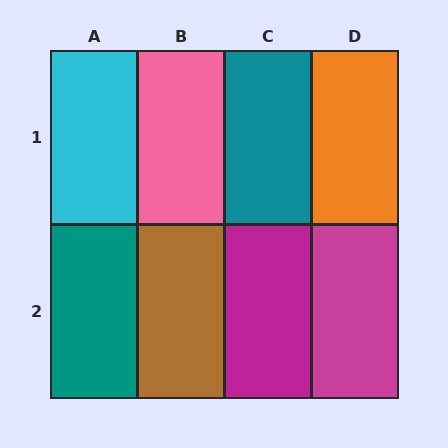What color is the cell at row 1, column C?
Teal.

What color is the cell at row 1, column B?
Pink.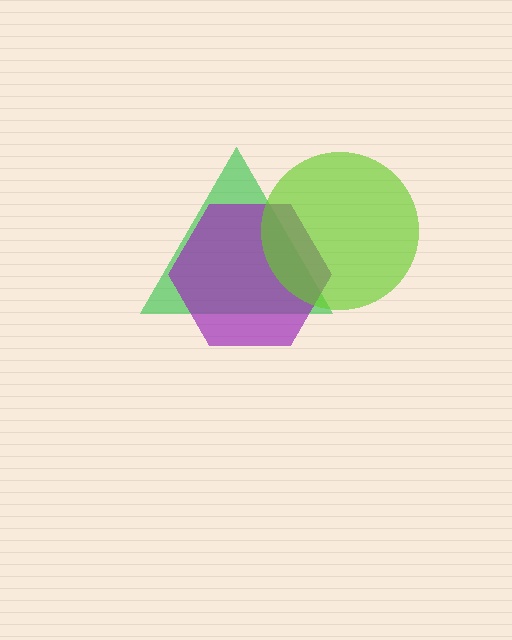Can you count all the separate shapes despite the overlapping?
Yes, there are 3 separate shapes.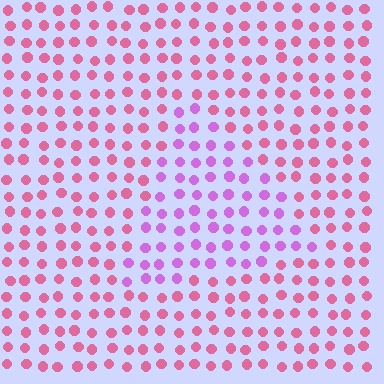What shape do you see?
I see a triangle.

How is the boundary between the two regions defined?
The boundary is defined purely by a slight shift in hue (about 42 degrees). Spacing, size, and orientation are identical on both sides.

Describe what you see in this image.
The image is filled with small pink elements in a uniform arrangement. A triangle-shaped region is visible where the elements are tinted to a slightly different hue, forming a subtle color boundary.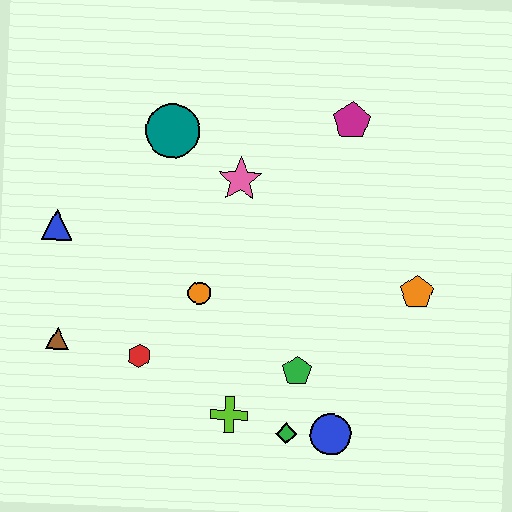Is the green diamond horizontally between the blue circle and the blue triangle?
Yes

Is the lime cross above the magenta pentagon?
No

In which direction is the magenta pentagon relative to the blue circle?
The magenta pentagon is above the blue circle.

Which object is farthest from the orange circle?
The magenta pentagon is farthest from the orange circle.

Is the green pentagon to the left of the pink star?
No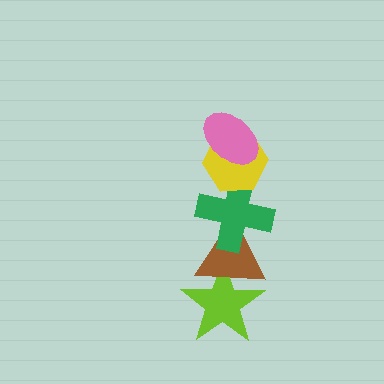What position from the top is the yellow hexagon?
The yellow hexagon is 2nd from the top.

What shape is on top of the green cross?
The yellow hexagon is on top of the green cross.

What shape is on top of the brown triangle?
The green cross is on top of the brown triangle.